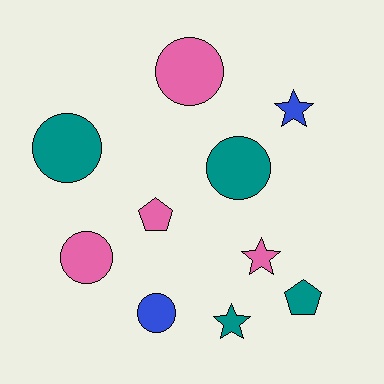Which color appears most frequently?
Teal, with 4 objects.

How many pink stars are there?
There is 1 pink star.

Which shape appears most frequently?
Circle, with 5 objects.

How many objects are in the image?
There are 10 objects.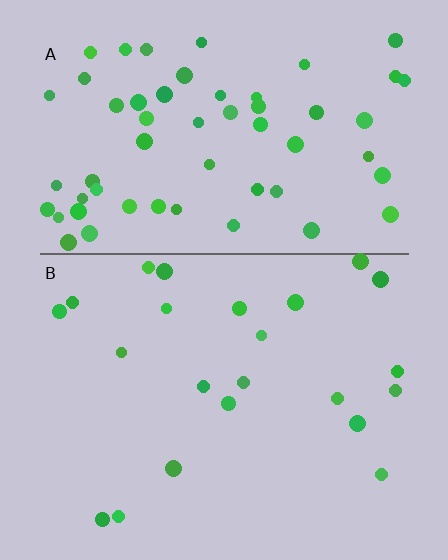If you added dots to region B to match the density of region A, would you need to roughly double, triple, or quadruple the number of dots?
Approximately triple.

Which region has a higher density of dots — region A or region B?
A (the top).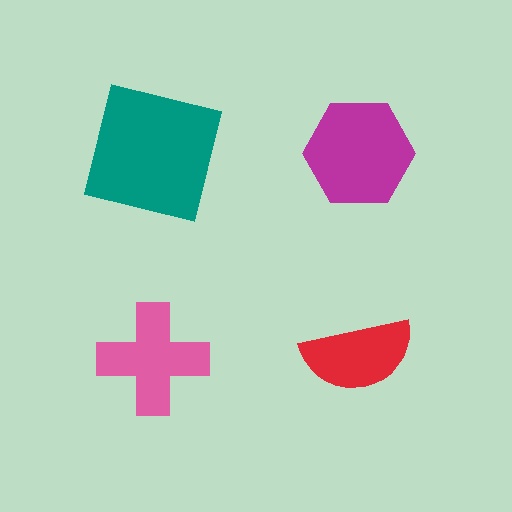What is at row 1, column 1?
A teal square.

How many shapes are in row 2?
2 shapes.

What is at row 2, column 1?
A pink cross.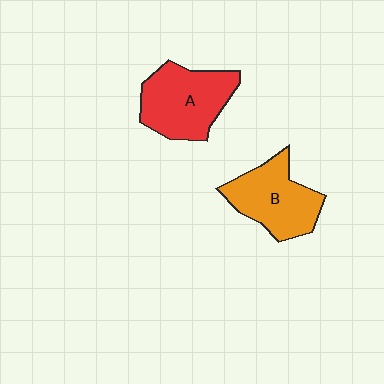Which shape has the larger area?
Shape A (red).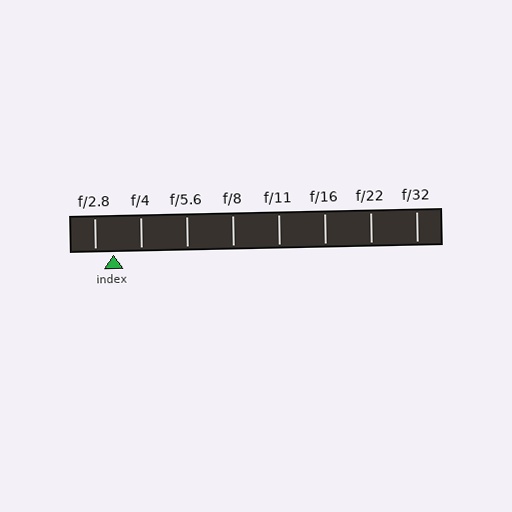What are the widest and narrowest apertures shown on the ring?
The widest aperture shown is f/2.8 and the narrowest is f/32.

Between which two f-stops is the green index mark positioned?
The index mark is between f/2.8 and f/4.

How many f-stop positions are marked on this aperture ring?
There are 8 f-stop positions marked.